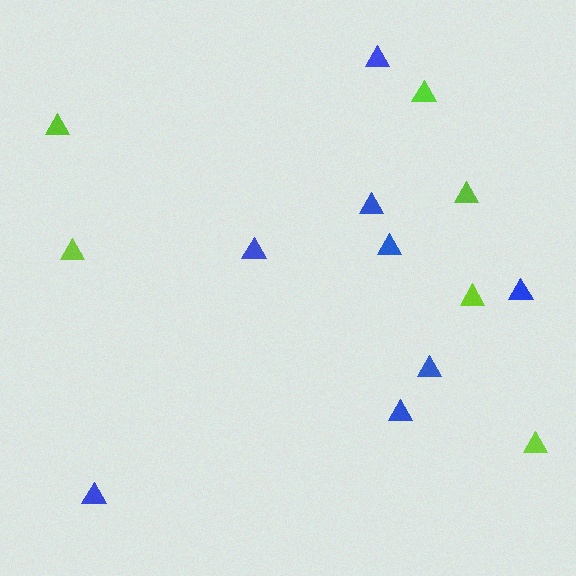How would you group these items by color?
There are 2 groups: one group of blue triangles (8) and one group of lime triangles (6).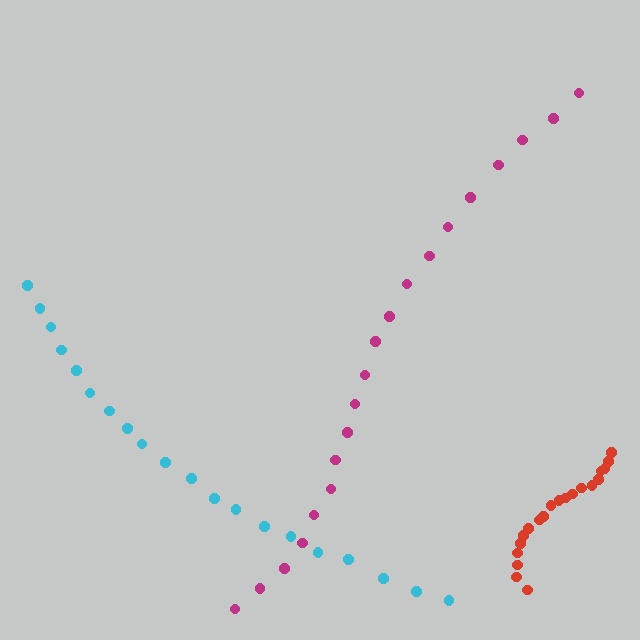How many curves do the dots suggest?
There are 3 distinct paths.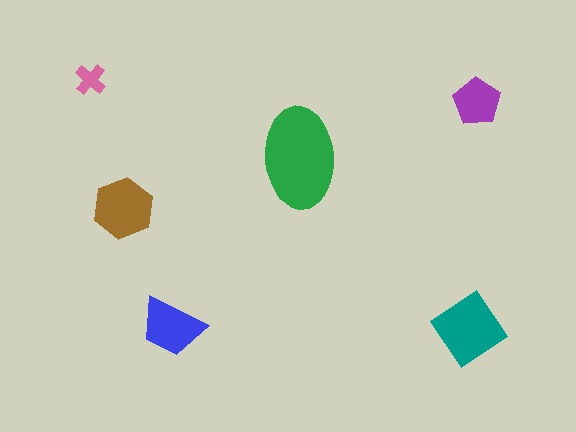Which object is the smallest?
The pink cross.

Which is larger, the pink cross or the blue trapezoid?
The blue trapezoid.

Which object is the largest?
The green ellipse.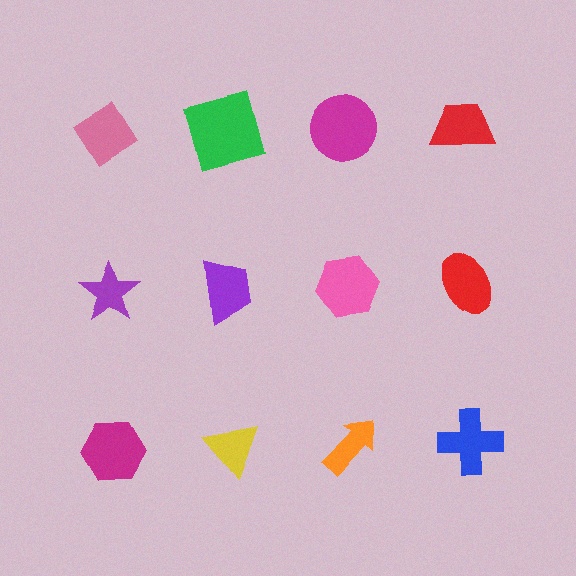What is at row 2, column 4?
A red ellipse.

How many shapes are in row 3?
4 shapes.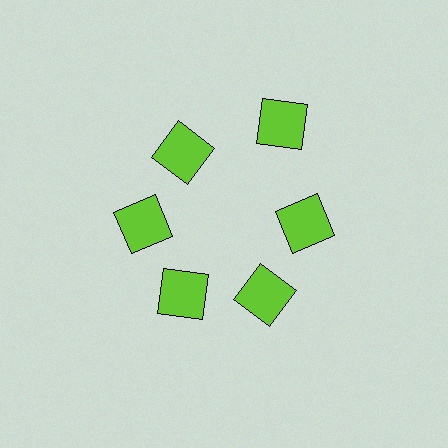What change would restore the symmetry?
The symmetry would be restored by moving it inward, back onto the ring so that all 6 squares sit at equal angles and equal distance from the center.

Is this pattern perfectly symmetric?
No. The 6 lime squares are arranged in a ring, but one element near the 1 o'clock position is pushed outward from the center, breaking the 6-fold rotational symmetry.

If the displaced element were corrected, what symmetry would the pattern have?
It would have 6-fold rotational symmetry — the pattern would map onto itself every 60 degrees.